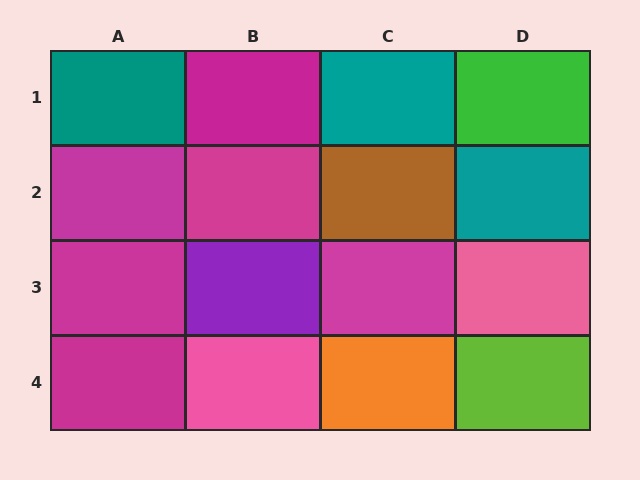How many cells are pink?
2 cells are pink.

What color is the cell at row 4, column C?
Orange.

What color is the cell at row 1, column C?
Teal.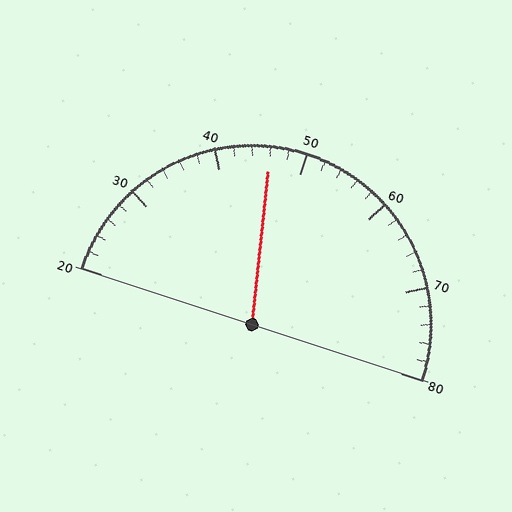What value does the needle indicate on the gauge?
The needle indicates approximately 46.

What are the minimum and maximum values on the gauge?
The gauge ranges from 20 to 80.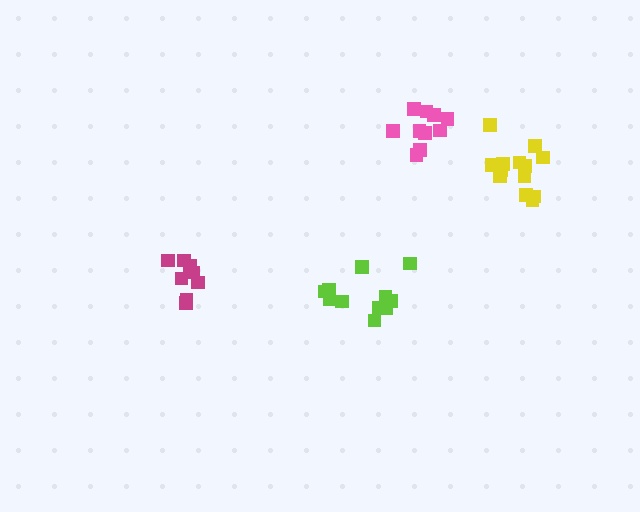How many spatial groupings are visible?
There are 4 spatial groupings.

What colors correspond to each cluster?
The clusters are colored: lime, pink, magenta, yellow.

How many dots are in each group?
Group 1: 11 dots, Group 2: 10 dots, Group 3: 8 dots, Group 4: 13 dots (42 total).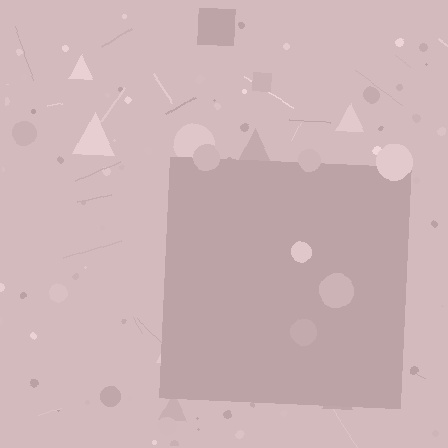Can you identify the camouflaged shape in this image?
The camouflaged shape is a square.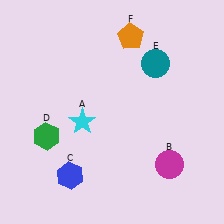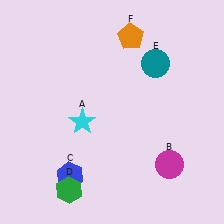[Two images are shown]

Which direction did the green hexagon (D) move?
The green hexagon (D) moved down.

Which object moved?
The green hexagon (D) moved down.